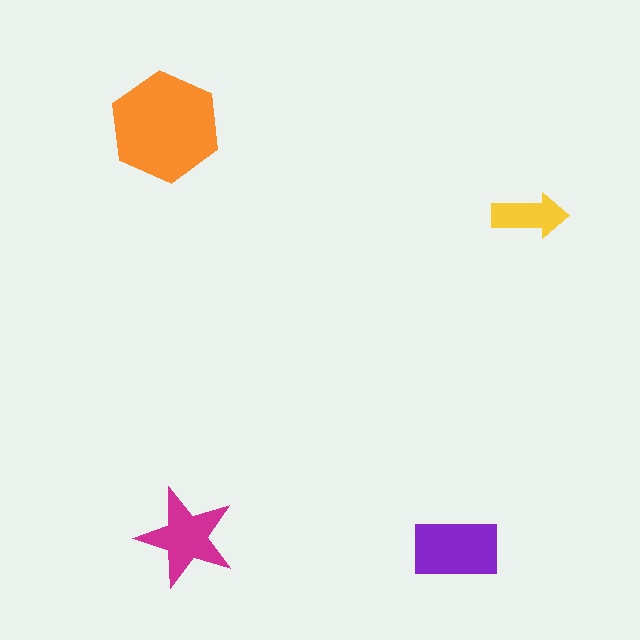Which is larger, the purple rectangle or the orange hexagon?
The orange hexagon.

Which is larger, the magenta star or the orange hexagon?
The orange hexagon.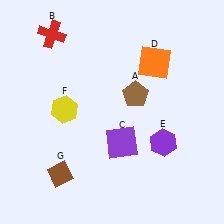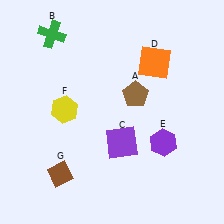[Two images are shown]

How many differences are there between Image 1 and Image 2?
There is 1 difference between the two images.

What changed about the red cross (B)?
In Image 1, B is red. In Image 2, it changed to green.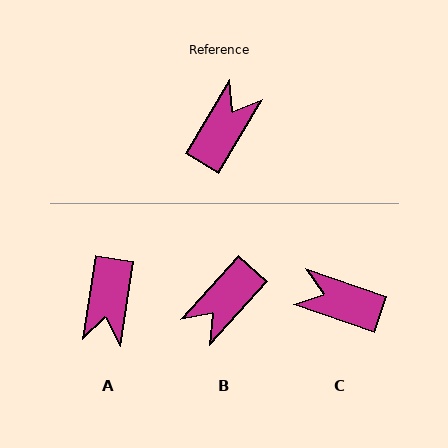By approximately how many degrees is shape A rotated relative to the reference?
Approximately 158 degrees clockwise.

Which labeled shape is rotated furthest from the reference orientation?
B, about 168 degrees away.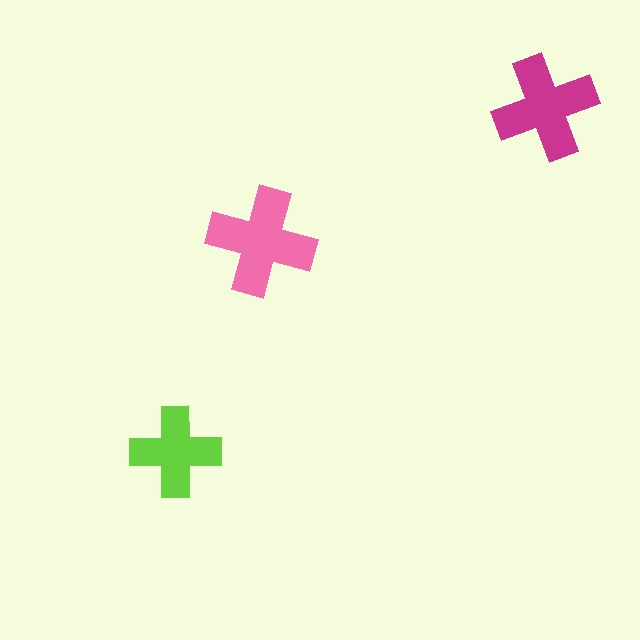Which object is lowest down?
The lime cross is bottommost.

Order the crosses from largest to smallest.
the pink one, the magenta one, the lime one.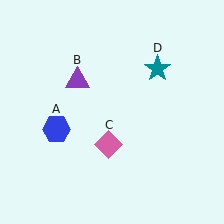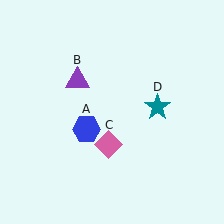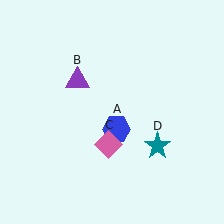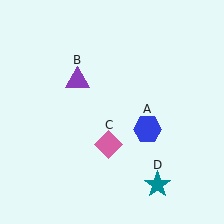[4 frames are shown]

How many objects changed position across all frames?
2 objects changed position: blue hexagon (object A), teal star (object D).